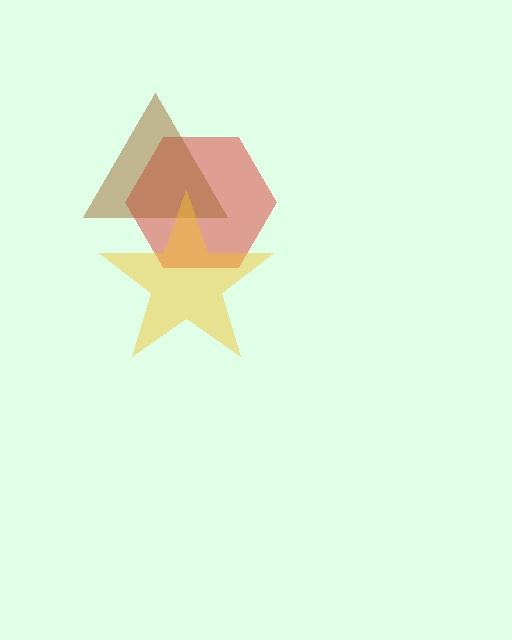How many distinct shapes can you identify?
There are 3 distinct shapes: a red hexagon, a brown triangle, a yellow star.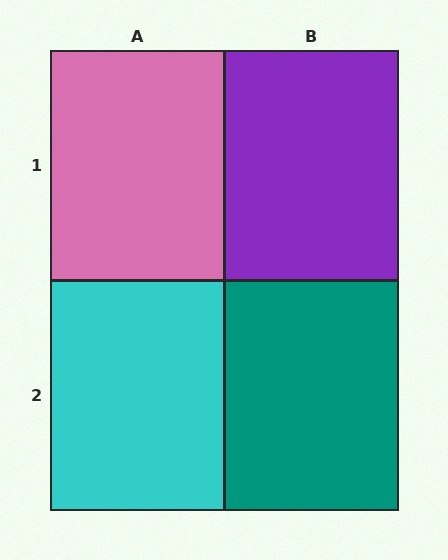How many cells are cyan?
1 cell is cyan.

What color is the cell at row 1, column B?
Purple.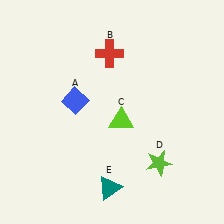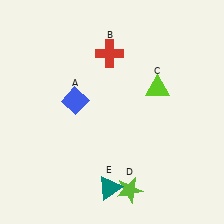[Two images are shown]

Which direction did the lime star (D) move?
The lime star (D) moved left.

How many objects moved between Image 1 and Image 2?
2 objects moved between the two images.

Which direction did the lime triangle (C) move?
The lime triangle (C) moved right.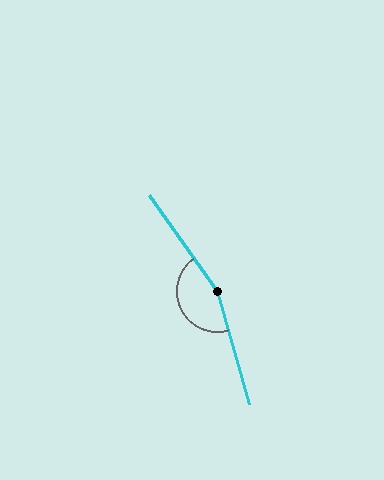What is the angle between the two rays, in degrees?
Approximately 160 degrees.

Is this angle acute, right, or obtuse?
It is obtuse.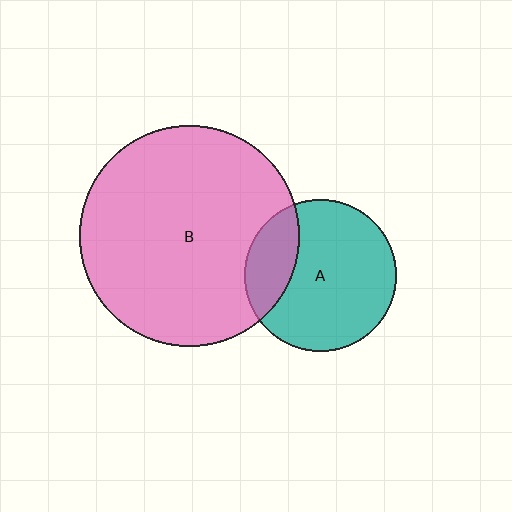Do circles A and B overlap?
Yes.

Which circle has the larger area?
Circle B (pink).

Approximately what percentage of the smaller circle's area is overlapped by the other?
Approximately 25%.